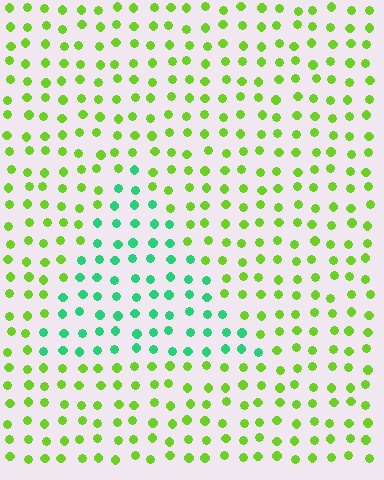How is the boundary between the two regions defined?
The boundary is defined purely by a slight shift in hue (about 53 degrees). Spacing, size, and orientation are identical on both sides.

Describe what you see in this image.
The image is filled with small lime elements in a uniform arrangement. A triangle-shaped region is visible where the elements are tinted to a slightly different hue, forming a subtle color boundary.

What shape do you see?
I see a triangle.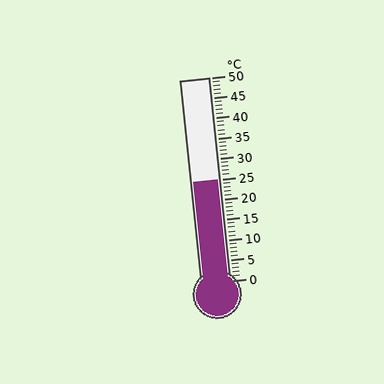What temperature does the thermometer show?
The thermometer shows approximately 25°C.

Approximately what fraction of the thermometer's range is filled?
The thermometer is filled to approximately 50% of its range.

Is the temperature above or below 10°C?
The temperature is above 10°C.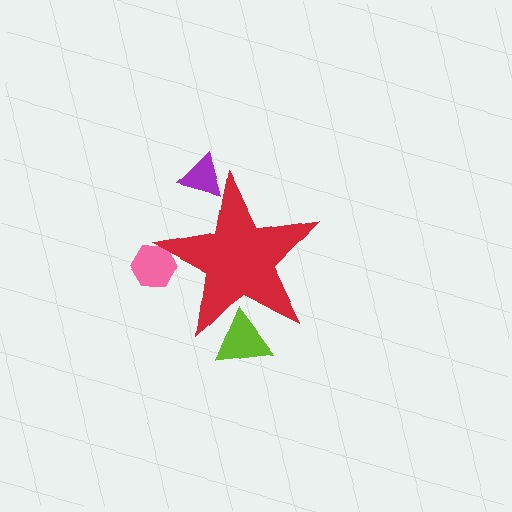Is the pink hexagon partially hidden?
Yes, the pink hexagon is partially hidden behind the red star.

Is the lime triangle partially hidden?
Yes, the lime triangle is partially hidden behind the red star.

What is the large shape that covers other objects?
A red star.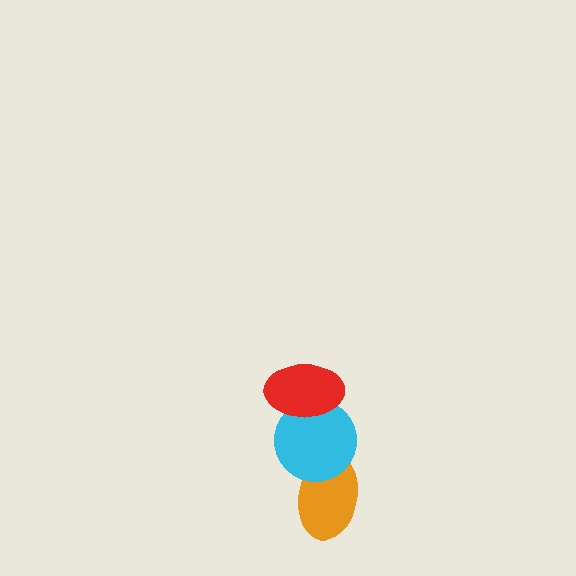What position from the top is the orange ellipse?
The orange ellipse is 3rd from the top.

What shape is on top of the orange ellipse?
The cyan circle is on top of the orange ellipse.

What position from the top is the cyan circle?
The cyan circle is 2nd from the top.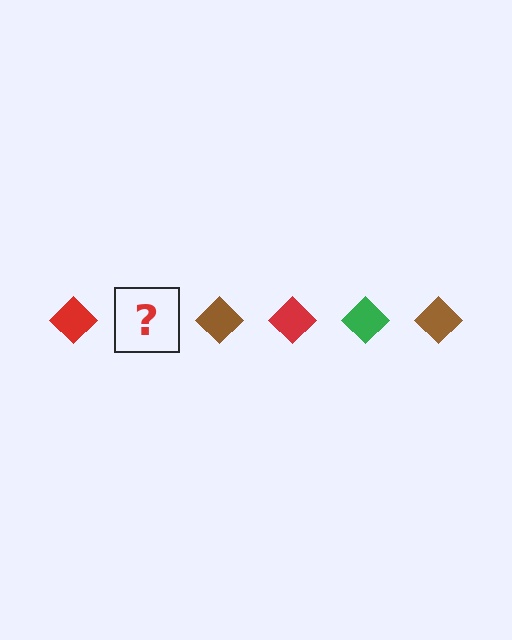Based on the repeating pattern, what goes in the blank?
The blank should be a green diamond.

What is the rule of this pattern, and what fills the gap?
The rule is that the pattern cycles through red, green, brown diamonds. The gap should be filled with a green diamond.